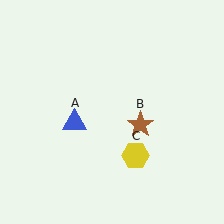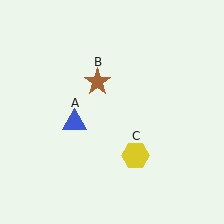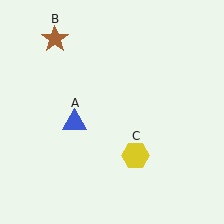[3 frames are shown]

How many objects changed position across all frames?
1 object changed position: brown star (object B).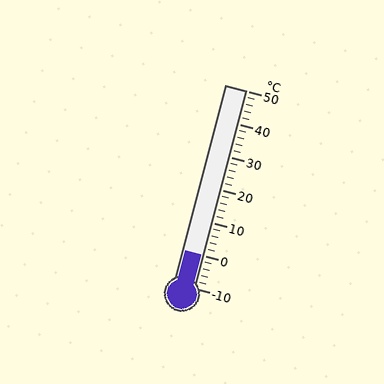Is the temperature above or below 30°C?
The temperature is below 30°C.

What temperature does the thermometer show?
The thermometer shows approximately 0°C.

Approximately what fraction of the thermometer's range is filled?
The thermometer is filled to approximately 15% of its range.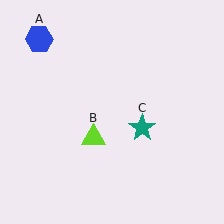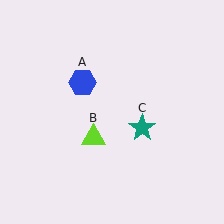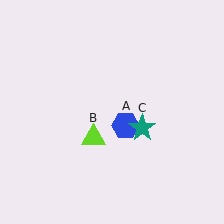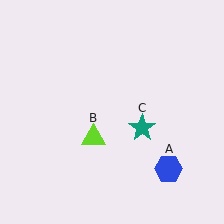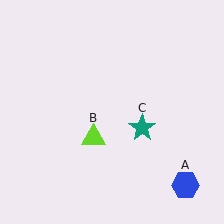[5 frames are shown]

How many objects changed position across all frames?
1 object changed position: blue hexagon (object A).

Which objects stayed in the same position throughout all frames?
Lime triangle (object B) and teal star (object C) remained stationary.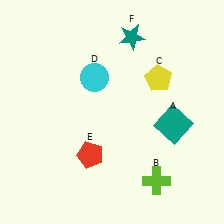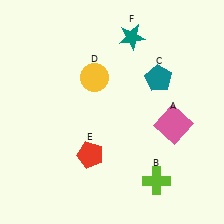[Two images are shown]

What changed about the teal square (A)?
In Image 1, A is teal. In Image 2, it changed to pink.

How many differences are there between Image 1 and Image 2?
There are 3 differences between the two images.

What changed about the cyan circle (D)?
In Image 1, D is cyan. In Image 2, it changed to yellow.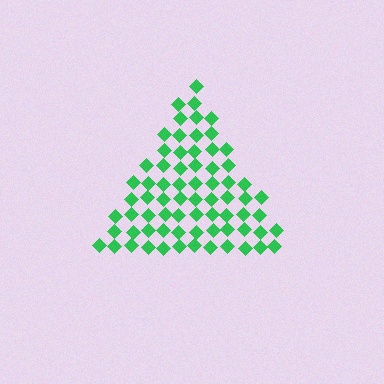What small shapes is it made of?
It is made of small diamonds.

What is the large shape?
The large shape is a triangle.